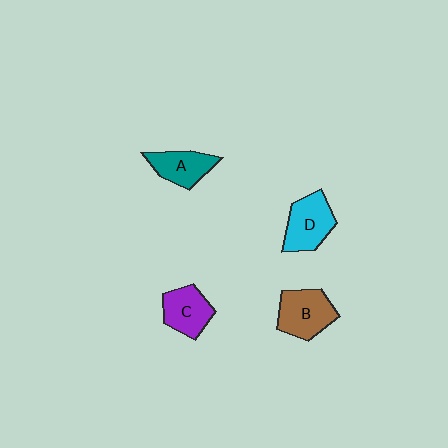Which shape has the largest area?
Shape B (brown).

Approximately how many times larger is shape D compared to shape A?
Approximately 1.2 times.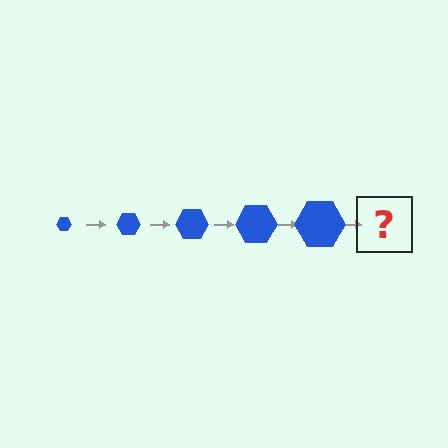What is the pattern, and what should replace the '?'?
The pattern is that the hexagon gets progressively larger each step. The '?' should be a blue hexagon, larger than the previous one.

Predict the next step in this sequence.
The next step is a blue hexagon, larger than the previous one.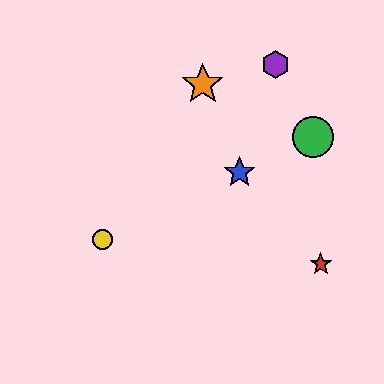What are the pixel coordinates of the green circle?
The green circle is at (313, 137).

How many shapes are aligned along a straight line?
3 shapes (the blue star, the green circle, the yellow circle) are aligned along a straight line.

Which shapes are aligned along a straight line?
The blue star, the green circle, the yellow circle are aligned along a straight line.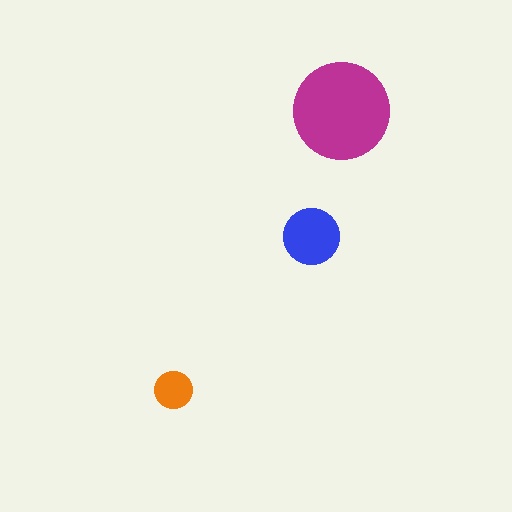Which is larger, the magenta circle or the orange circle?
The magenta one.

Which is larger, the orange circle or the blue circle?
The blue one.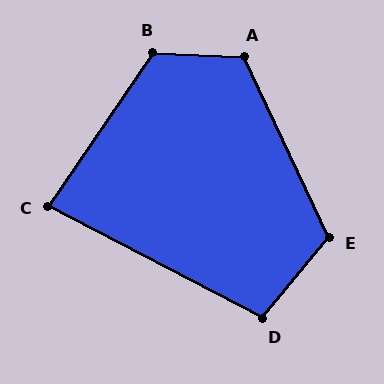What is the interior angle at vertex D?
Approximately 102 degrees (obtuse).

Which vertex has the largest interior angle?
B, at approximately 122 degrees.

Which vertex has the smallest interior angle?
C, at approximately 83 degrees.